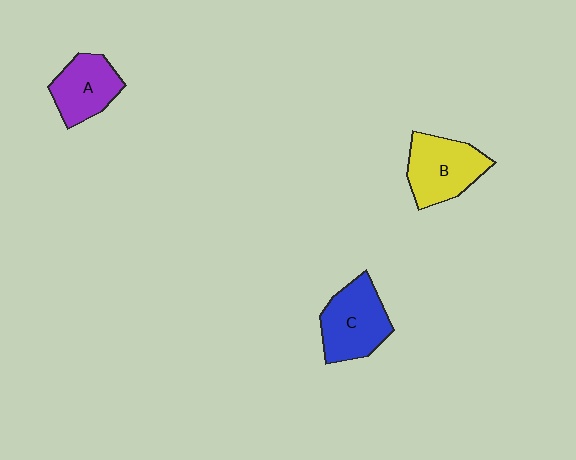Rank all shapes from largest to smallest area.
From largest to smallest: C (blue), B (yellow), A (purple).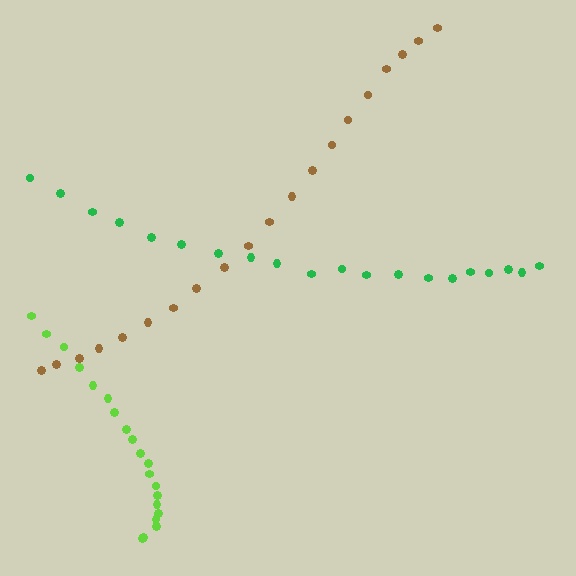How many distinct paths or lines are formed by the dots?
There are 3 distinct paths.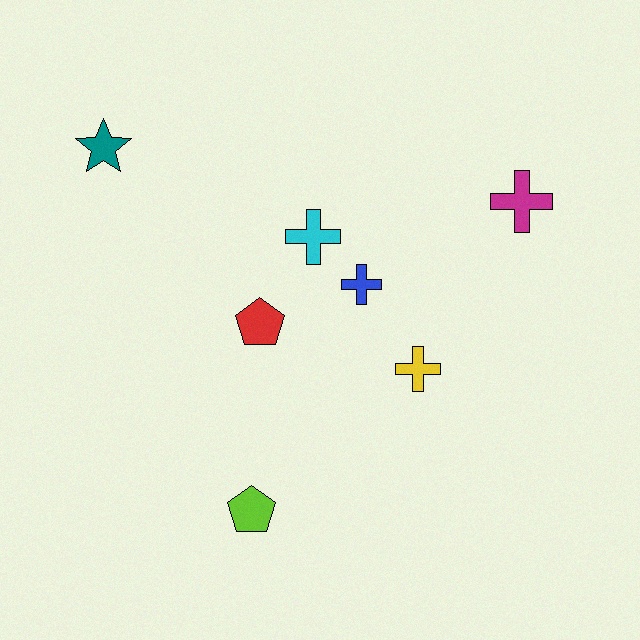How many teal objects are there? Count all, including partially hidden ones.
There is 1 teal object.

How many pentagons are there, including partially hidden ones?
There are 2 pentagons.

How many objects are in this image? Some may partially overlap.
There are 7 objects.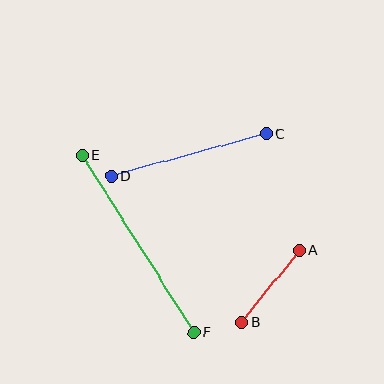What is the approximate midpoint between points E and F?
The midpoint is at approximately (138, 244) pixels.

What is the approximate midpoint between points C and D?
The midpoint is at approximately (189, 155) pixels.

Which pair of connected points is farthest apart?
Points E and F are farthest apart.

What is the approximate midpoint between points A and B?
The midpoint is at approximately (270, 286) pixels.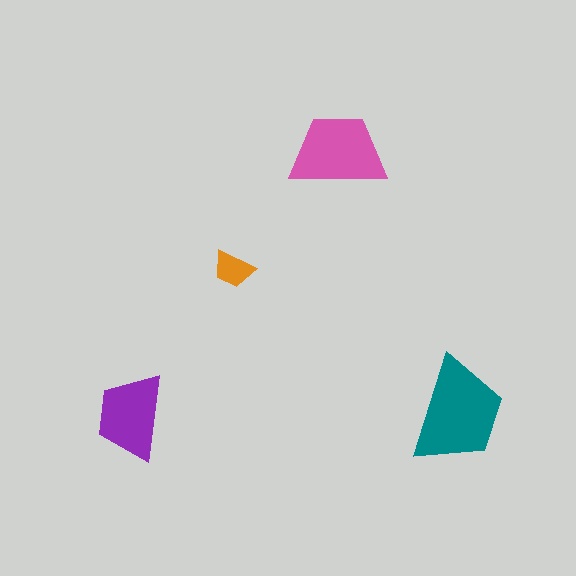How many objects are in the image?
There are 4 objects in the image.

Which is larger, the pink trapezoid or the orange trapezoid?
The pink one.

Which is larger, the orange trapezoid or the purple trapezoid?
The purple one.